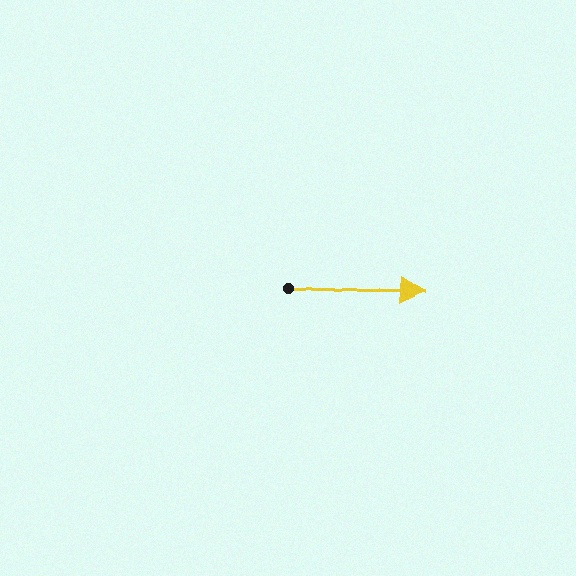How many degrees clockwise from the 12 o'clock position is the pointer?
Approximately 93 degrees.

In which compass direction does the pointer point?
East.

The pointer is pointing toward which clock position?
Roughly 3 o'clock.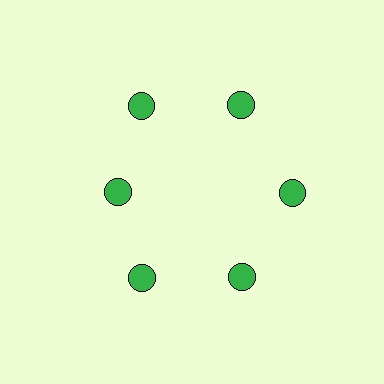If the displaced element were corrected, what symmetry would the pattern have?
It would have 6-fold rotational symmetry — the pattern would map onto itself every 60 degrees.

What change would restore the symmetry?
The symmetry would be restored by moving it outward, back onto the ring so that all 6 circles sit at equal angles and equal distance from the center.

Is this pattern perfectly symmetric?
No. The 6 green circles are arranged in a ring, but one element near the 9 o'clock position is pulled inward toward the center, breaking the 6-fold rotational symmetry.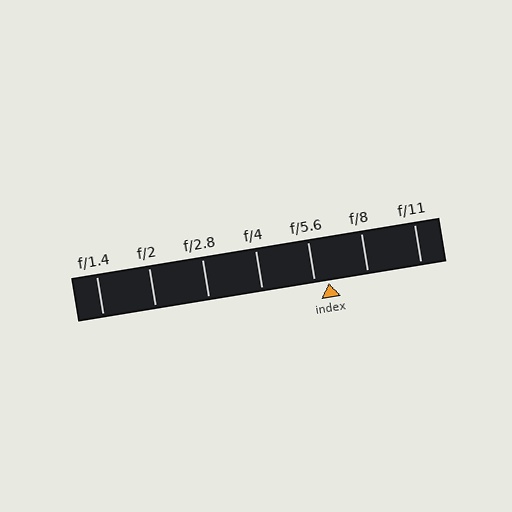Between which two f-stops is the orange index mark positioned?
The index mark is between f/5.6 and f/8.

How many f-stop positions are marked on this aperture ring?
There are 7 f-stop positions marked.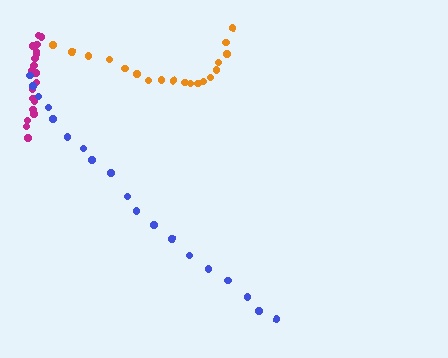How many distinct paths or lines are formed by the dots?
There are 3 distinct paths.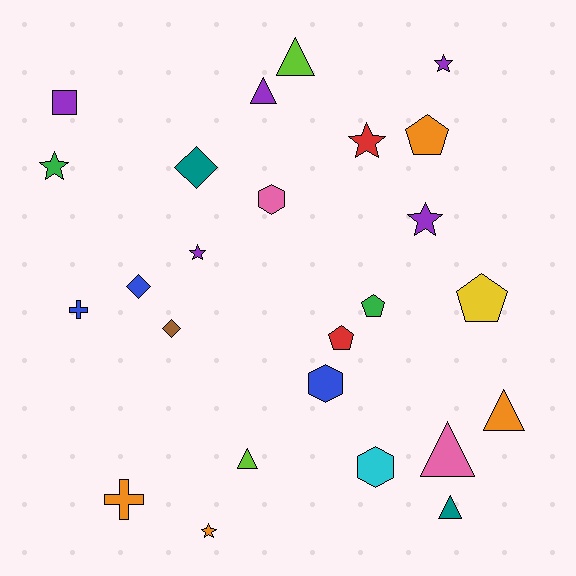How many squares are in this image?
There is 1 square.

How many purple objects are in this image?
There are 5 purple objects.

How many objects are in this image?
There are 25 objects.